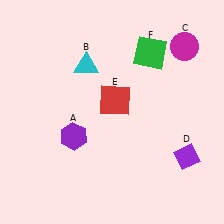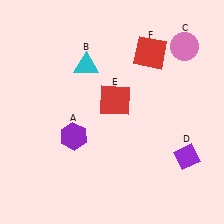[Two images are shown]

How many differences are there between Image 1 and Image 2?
There are 2 differences between the two images.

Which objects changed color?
C changed from magenta to pink. F changed from green to red.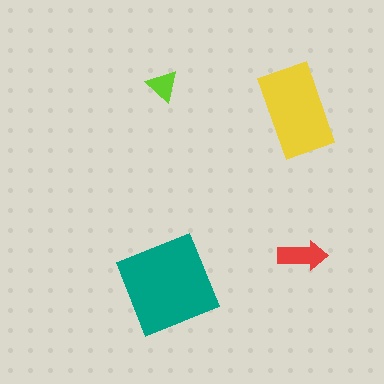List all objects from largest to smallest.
The teal diamond, the yellow rectangle, the red arrow, the lime triangle.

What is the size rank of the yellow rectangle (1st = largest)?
2nd.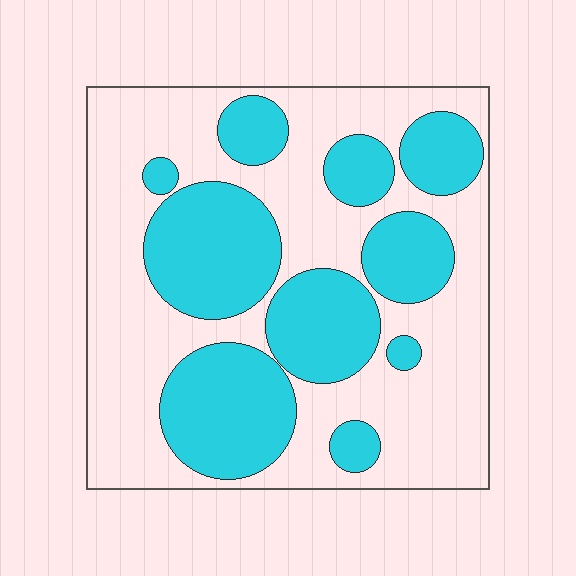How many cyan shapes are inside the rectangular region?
10.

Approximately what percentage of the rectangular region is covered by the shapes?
Approximately 40%.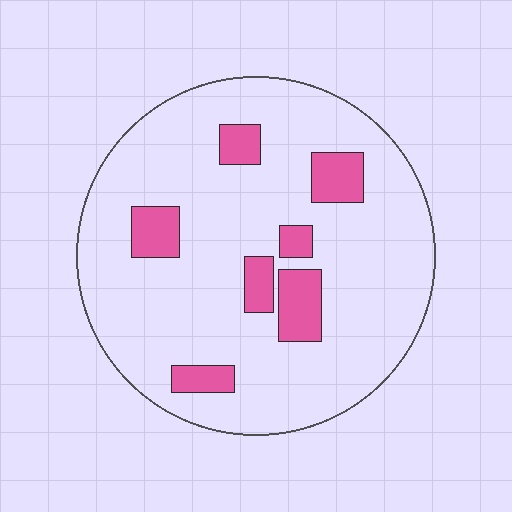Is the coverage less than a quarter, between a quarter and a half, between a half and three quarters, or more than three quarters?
Less than a quarter.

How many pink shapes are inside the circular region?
7.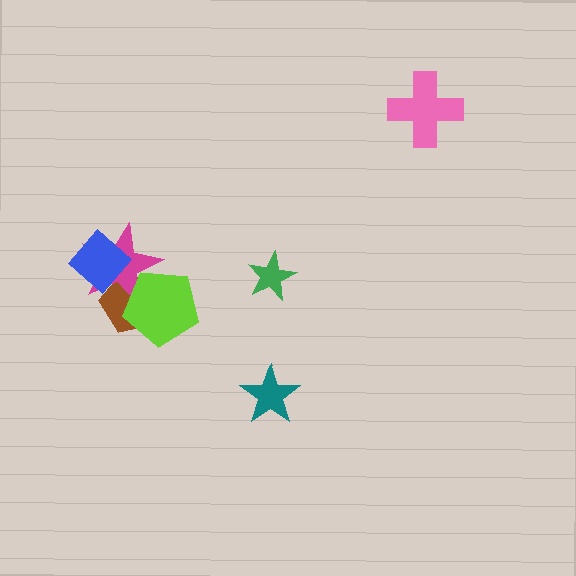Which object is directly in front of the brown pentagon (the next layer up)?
The magenta star is directly in front of the brown pentagon.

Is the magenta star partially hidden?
Yes, it is partially covered by another shape.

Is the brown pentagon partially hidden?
Yes, it is partially covered by another shape.